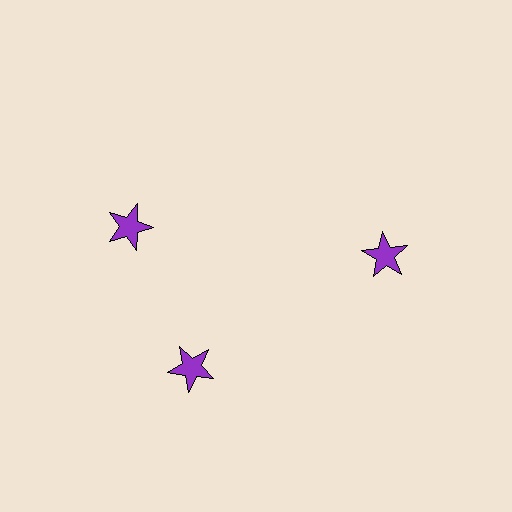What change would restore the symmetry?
The symmetry would be restored by rotating it back into even spacing with its neighbors so that all 3 stars sit at equal angles and equal distance from the center.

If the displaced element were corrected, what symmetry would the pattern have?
It would have 3-fold rotational symmetry — the pattern would map onto itself every 120 degrees.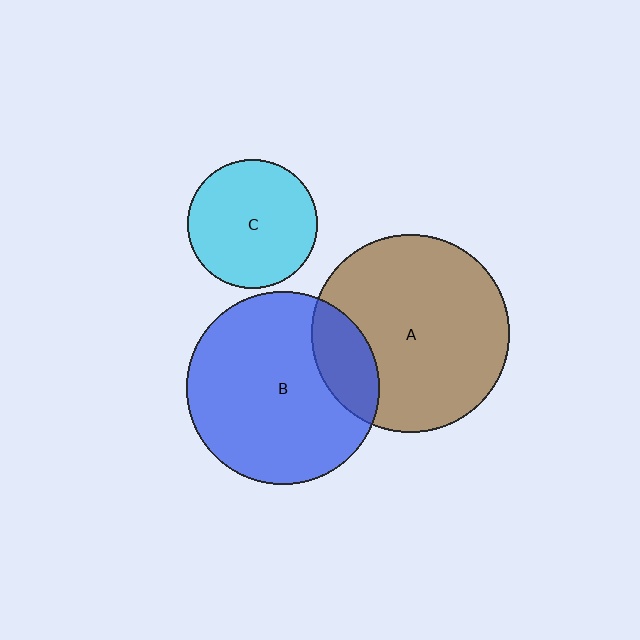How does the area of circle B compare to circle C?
Approximately 2.2 times.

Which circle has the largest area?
Circle A (brown).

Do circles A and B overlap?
Yes.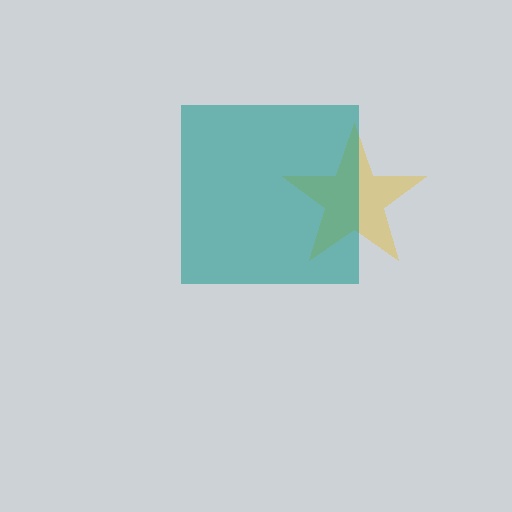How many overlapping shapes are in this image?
There are 2 overlapping shapes in the image.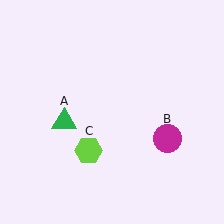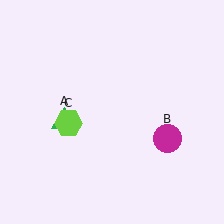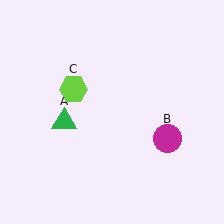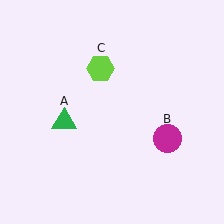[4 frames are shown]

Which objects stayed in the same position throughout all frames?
Green triangle (object A) and magenta circle (object B) remained stationary.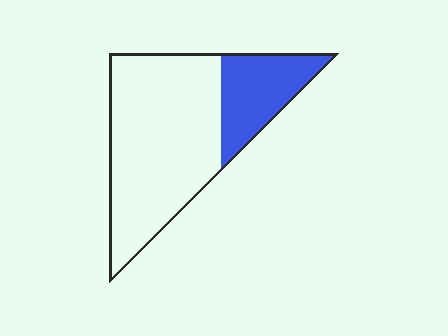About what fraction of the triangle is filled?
About one quarter (1/4).